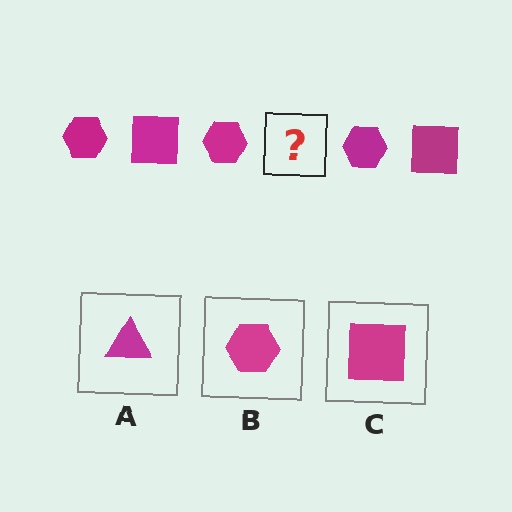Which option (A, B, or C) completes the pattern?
C.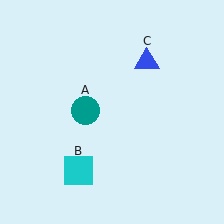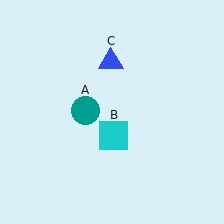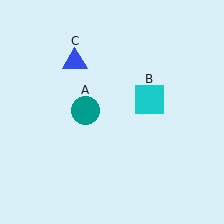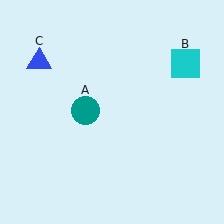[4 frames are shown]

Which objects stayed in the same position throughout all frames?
Teal circle (object A) remained stationary.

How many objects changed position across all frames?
2 objects changed position: cyan square (object B), blue triangle (object C).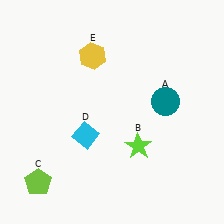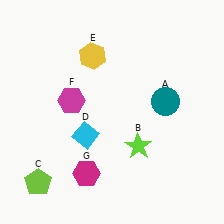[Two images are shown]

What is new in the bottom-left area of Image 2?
A magenta hexagon (G) was added in the bottom-left area of Image 2.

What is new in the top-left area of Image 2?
A magenta hexagon (F) was added in the top-left area of Image 2.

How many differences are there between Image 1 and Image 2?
There are 2 differences between the two images.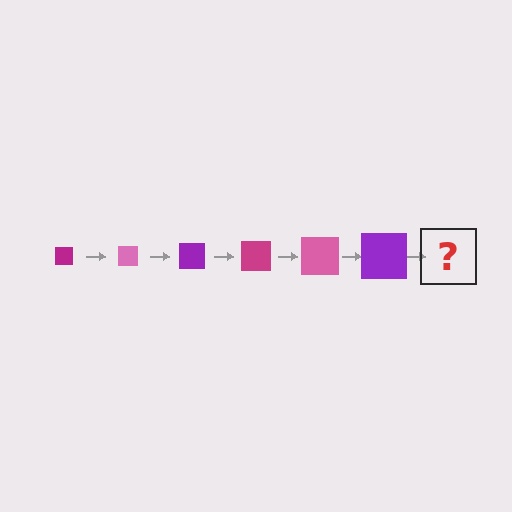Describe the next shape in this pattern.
It should be a magenta square, larger than the previous one.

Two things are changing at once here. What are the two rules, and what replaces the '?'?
The two rules are that the square grows larger each step and the color cycles through magenta, pink, and purple. The '?' should be a magenta square, larger than the previous one.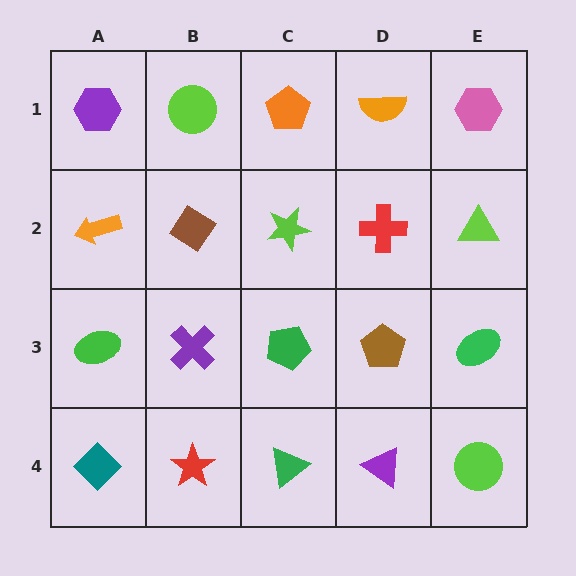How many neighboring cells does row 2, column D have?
4.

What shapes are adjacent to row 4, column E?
A green ellipse (row 3, column E), a purple triangle (row 4, column D).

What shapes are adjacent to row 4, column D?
A brown pentagon (row 3, column D), a green triangle (row 4, column C), a lime circle (row 4, column E).